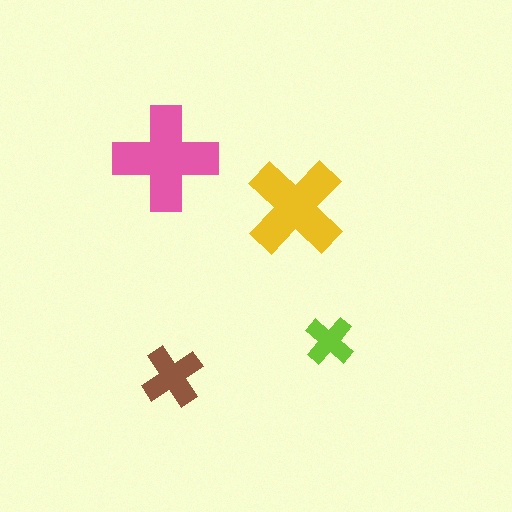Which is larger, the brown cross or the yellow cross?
The yellow one.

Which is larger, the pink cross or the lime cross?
The pink one.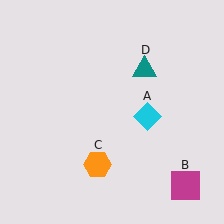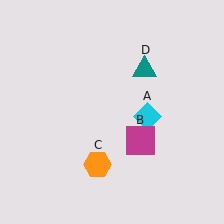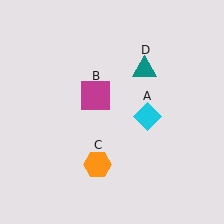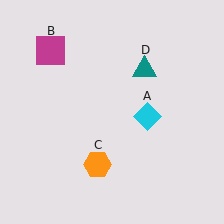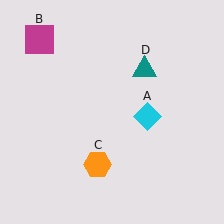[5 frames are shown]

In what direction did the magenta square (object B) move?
The magenta square (object B) moved up and to the left.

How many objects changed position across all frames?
1 object changed position: magenta square (object B).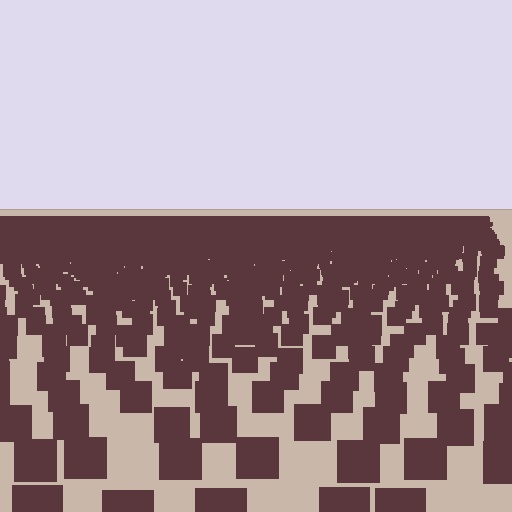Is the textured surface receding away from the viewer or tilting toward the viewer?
The surface is receding away from the viewer. Texture elements get smaller and denser toward the top.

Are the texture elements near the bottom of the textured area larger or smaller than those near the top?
Larger. Near the bottom, elements are closer to the viewer and appear at a bigger on-screen size.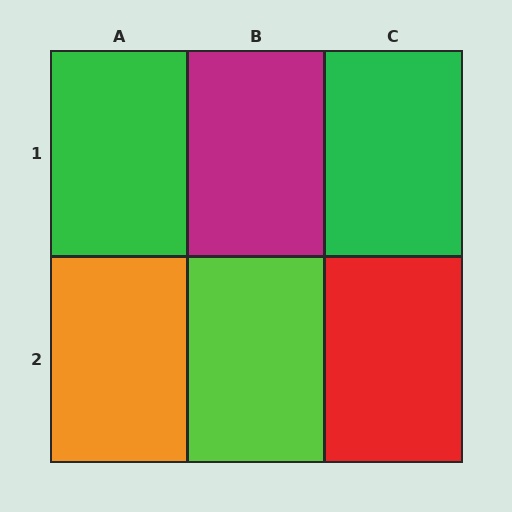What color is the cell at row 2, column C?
Red.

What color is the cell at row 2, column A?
Orange.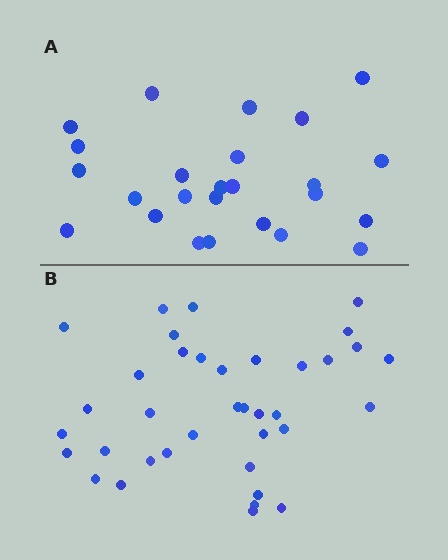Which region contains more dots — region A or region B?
Region B (the bottom region) has more dots.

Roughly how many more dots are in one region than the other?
Region B has roughly 12 or so more dots than region A.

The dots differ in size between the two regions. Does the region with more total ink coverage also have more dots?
No. Region A has more total ink coverage because its dots are larger, but region B actually contains more individual dots. Total area can be misleading — the number of items is what matters here.